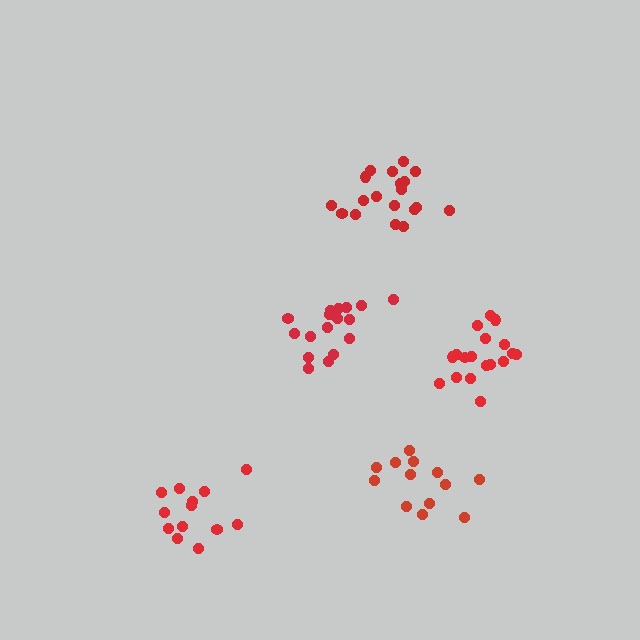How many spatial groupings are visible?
There are 5 spatial groupings.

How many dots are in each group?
Group 1: 18 dots, Group 2: 13 dots, Group 3: 13 dots, Group 4: 19 dots, Group 5: 18 dots (81 total).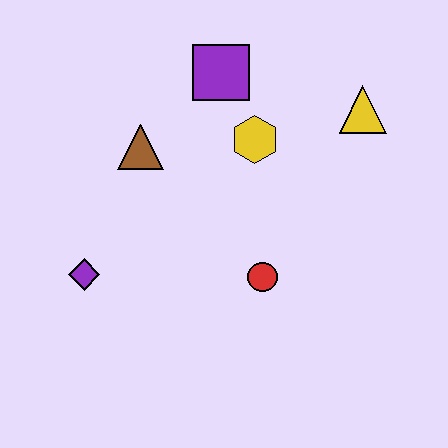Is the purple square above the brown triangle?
Yes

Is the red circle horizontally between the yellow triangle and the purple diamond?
Yes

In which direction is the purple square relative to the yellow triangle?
The purple square is to the left of the yellow triangle.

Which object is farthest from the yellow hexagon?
The purple diamond is farthest from the yellow hexagon.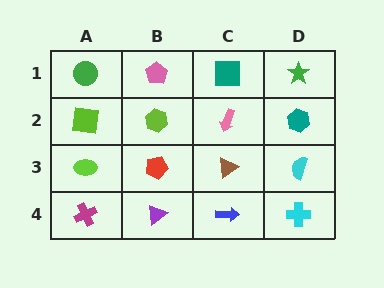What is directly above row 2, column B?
A pink pentagon.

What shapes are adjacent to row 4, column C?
A brown triangle (row 3, column C), a purple triangle (row 4, column B), a cyan cross (row 4, column D).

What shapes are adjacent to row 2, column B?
A pink pentagon (row 1, column B), a red pentagon (row 3, column B), a lime square (row 2, column A), a pink arrow (row 2, column C).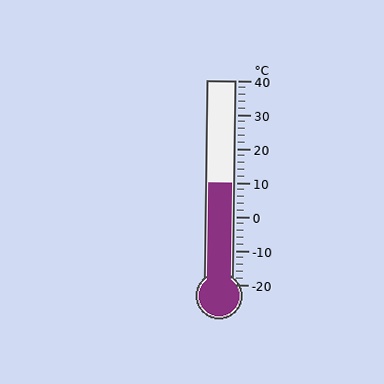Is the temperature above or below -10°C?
The temperature is above -10°C.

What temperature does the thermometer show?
The thermometer shows approximately 10°C.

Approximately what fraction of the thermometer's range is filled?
The thermometer is filled to approximately 50% of its range.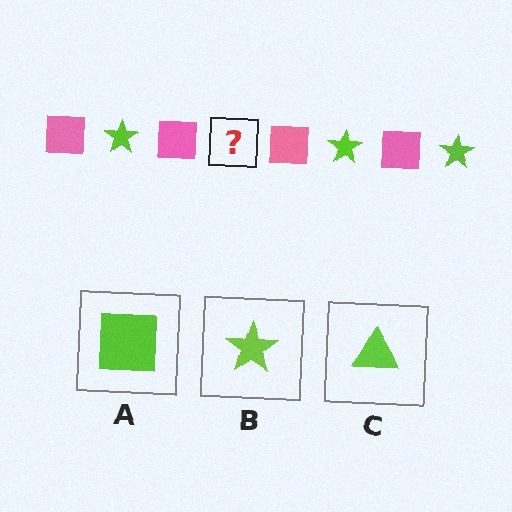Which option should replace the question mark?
Option B.